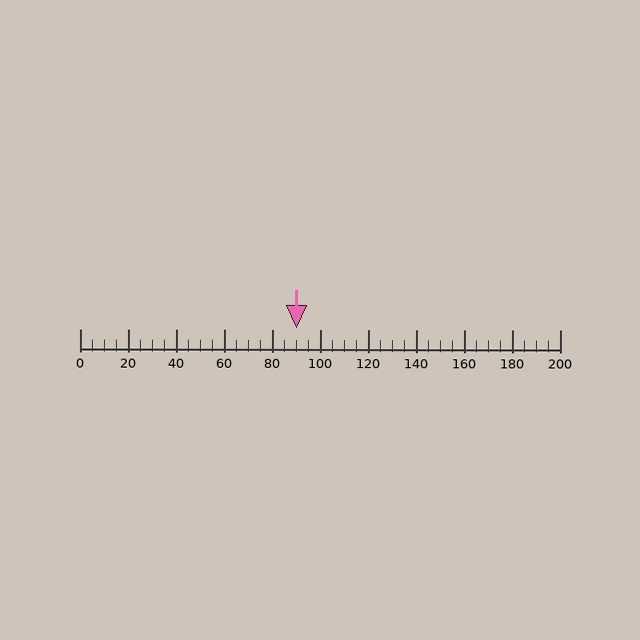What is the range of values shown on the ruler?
The ruler shows values from 0 to 200.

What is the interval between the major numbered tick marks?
The major tick marks are spaced 20 units apart.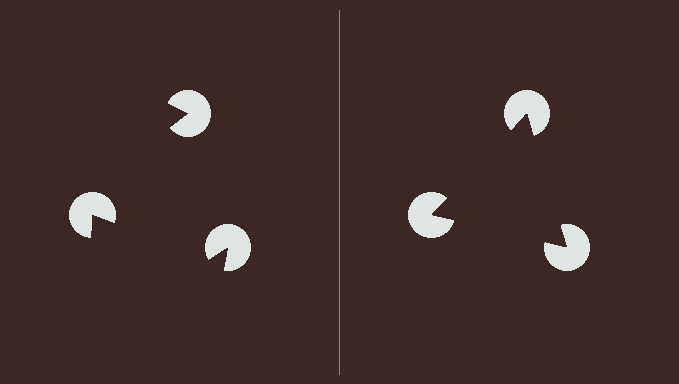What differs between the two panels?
The pac-man discs are positioned identically on both sides; only the wedge orientations differ. On the right they align to a triangle; on the left they are misaligned.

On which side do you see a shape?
An illusory triangle appears on the right side. On the left side the wedge cuts are rotated, so no coherent shape forms.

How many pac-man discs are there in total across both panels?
6 — 3 on each side.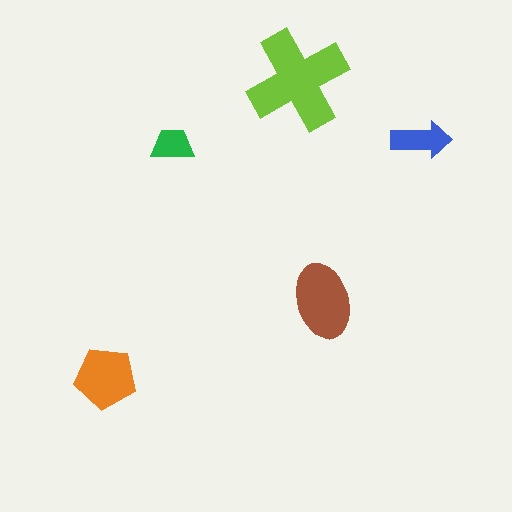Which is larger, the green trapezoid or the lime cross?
The lime cross.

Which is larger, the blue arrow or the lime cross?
The lime cross.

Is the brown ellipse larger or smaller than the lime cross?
Smaller.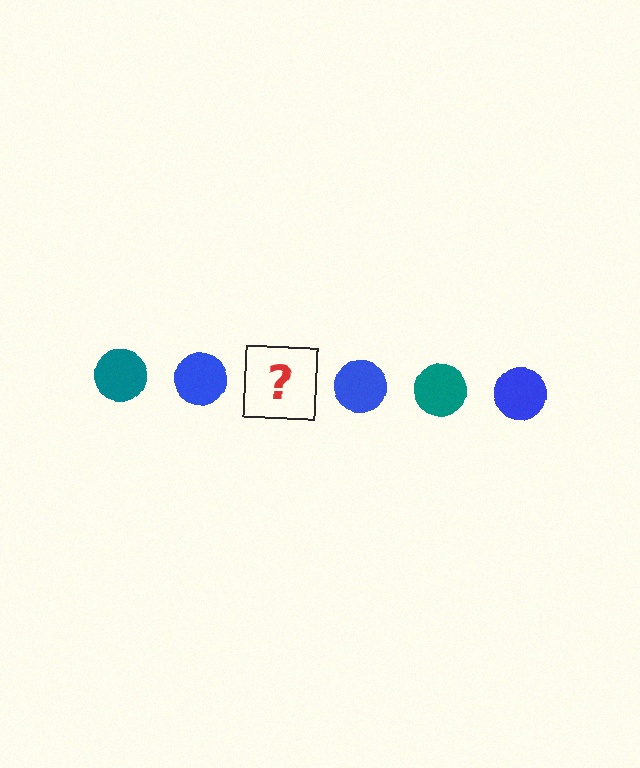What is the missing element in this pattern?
The missing element is a teal circle.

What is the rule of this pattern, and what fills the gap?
The rule is that the pattern cycles through teal, blue circles. The gap should be filled with a teal circle.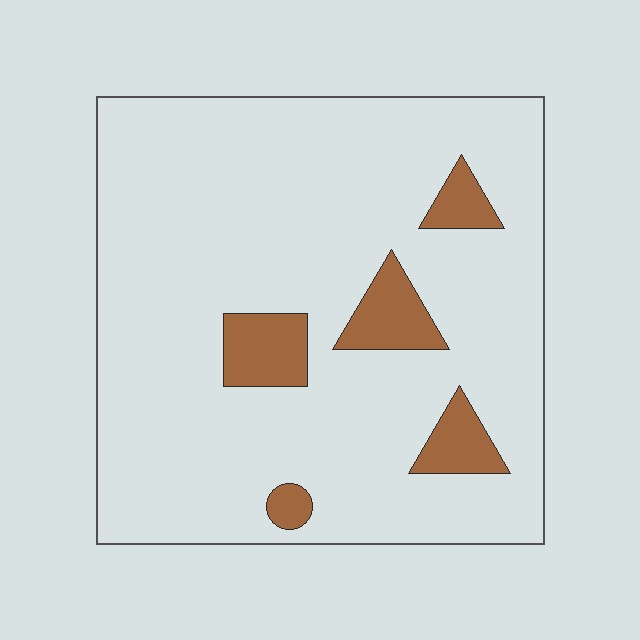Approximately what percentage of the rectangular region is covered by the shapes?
Approximately 10%.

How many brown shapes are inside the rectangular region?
5.